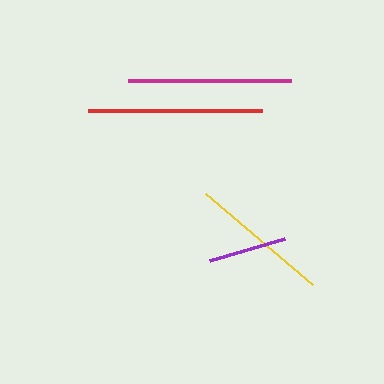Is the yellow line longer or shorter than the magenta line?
The magenta line is longer than the yellow line.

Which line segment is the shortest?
The purple line is the shortest at approximately 78 pixels.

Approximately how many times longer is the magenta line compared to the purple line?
The magenta line is approximately 2.1 times the length of the purple line.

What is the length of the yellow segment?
The yellow segment is approximately 140 pixels long.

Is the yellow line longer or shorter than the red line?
The red line is longer than the yellow line.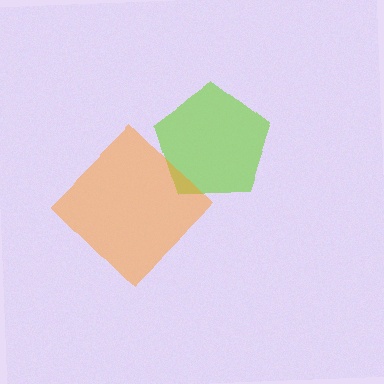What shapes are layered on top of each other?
The layered shapes are: a lime pentagon, an orange diamond.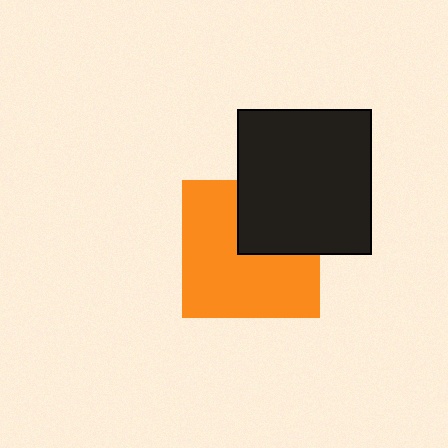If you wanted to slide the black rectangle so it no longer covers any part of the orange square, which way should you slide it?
Slide it toward the upper-right — that is the most direct way to separate the two shapes.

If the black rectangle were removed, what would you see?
You would see the complete orange square.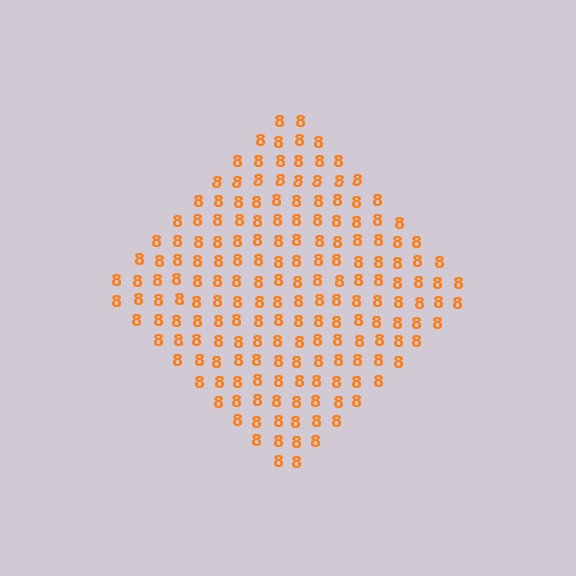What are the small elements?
The small elements are digit 8's.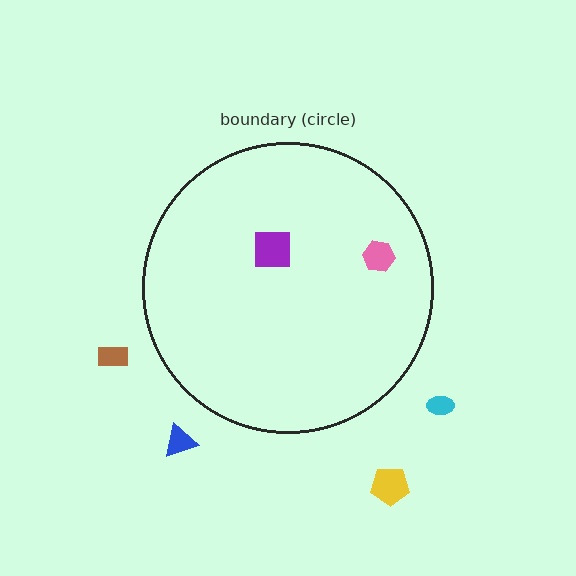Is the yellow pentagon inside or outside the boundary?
Outside.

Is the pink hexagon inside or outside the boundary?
Inside.